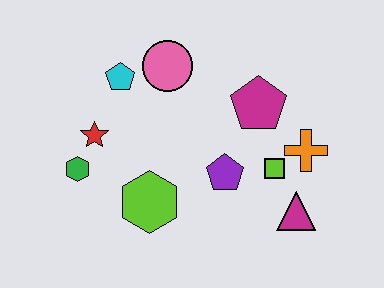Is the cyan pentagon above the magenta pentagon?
Yes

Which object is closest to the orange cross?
The lime square is closest to the orange cross.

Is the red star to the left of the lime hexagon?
Yes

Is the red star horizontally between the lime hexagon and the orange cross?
No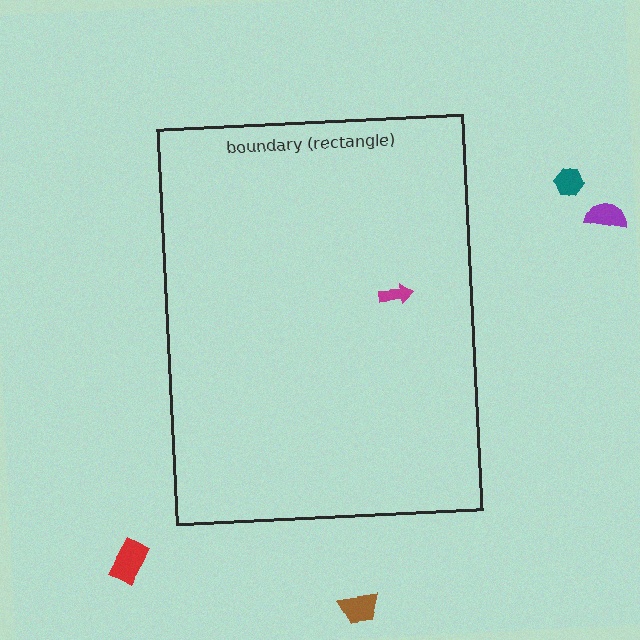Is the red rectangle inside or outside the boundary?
Outside.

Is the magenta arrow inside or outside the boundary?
Inside.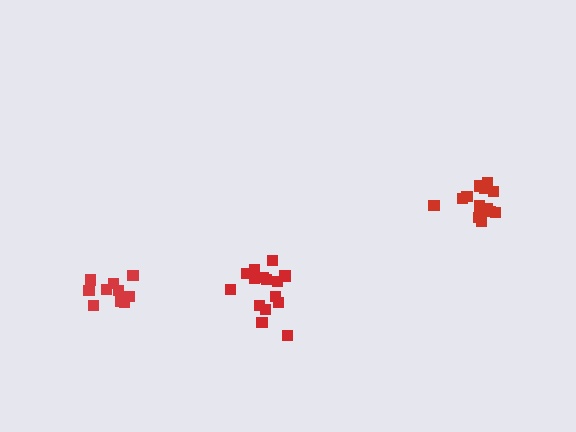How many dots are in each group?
Group 1: 15 dots, Group 2: 13 dots, Group 3: 10 dots (38 total).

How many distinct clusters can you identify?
There are 3 distinct clusters.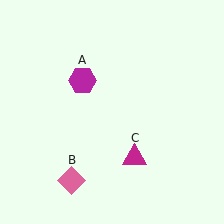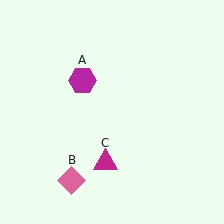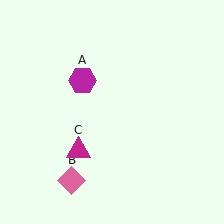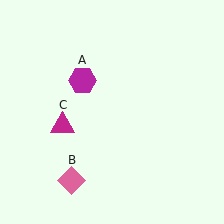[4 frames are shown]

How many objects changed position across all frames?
1 object changed position: magenta triangle (object C).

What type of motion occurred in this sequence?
The magenta triangle (object C) rotated clockwise around the center of the scene.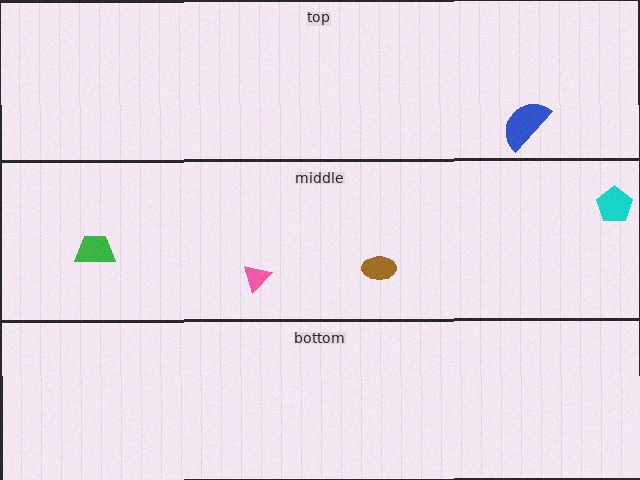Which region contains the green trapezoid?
The middle region.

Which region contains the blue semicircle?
The top region.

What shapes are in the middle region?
The brown ellipse, the cyan pentagon, the pink triangle, the green trapezoid.